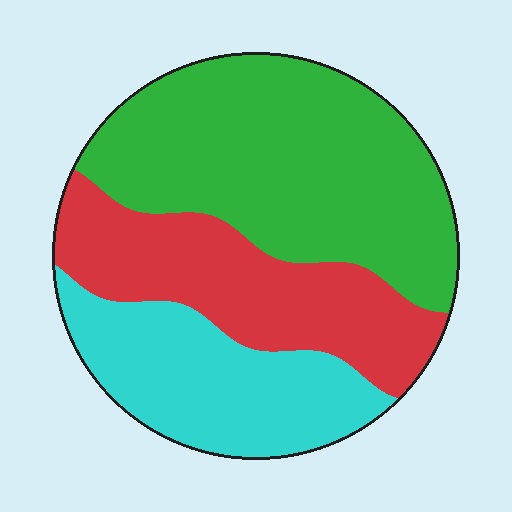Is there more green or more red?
Green.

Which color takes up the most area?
Green, at roughly 45%.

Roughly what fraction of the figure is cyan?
Cyan covers around 25% of the figure.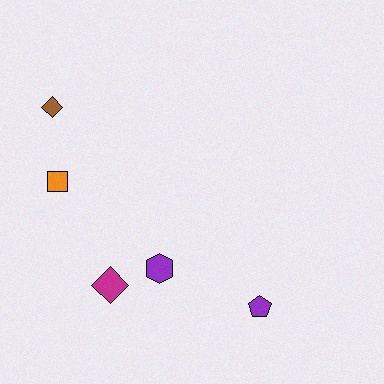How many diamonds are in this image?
There are 2 diamonds.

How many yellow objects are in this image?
There are no yellow objects.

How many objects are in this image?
There are 5 objects.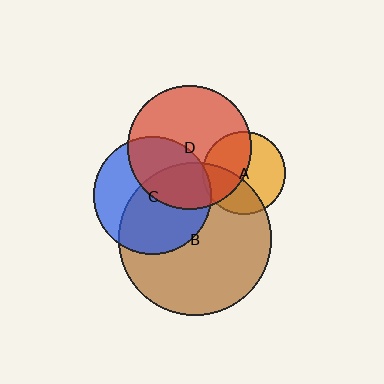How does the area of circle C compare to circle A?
Approximately 2.0 times.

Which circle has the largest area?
Circle B (brown).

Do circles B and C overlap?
Yes.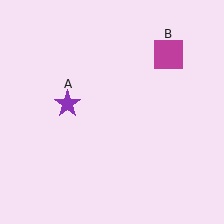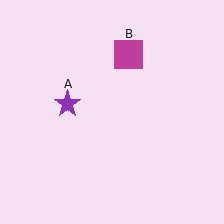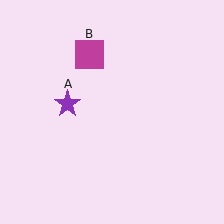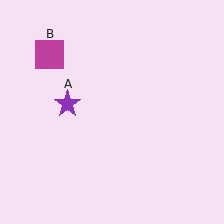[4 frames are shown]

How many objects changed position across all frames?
1 object changed position: magenta square (object B).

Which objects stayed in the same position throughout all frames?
Purple star (object A) remained stationary.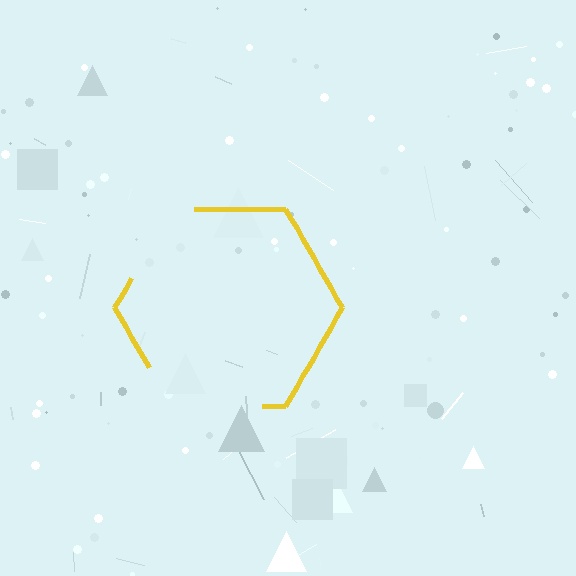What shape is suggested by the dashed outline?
The dashed outline suggests a hexagon.